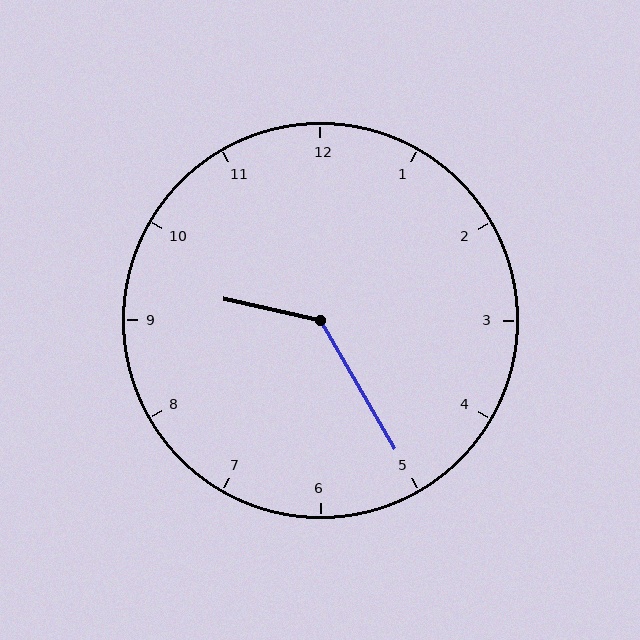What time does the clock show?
9:25.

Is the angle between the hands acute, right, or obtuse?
It is obtuse.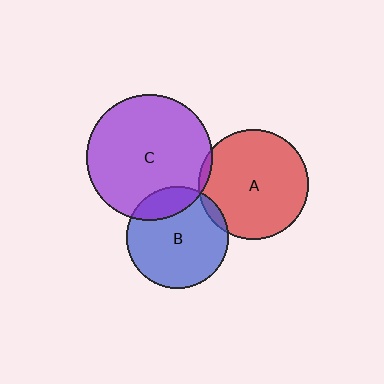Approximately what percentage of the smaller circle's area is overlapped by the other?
Approximately 5%.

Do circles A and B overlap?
Yes.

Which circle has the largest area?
Circle C (purple).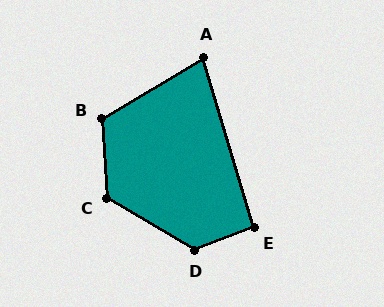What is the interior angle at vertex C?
Approximately 124 degrees (obtuse).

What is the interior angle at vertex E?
Approximately 94 degrees (approximately right).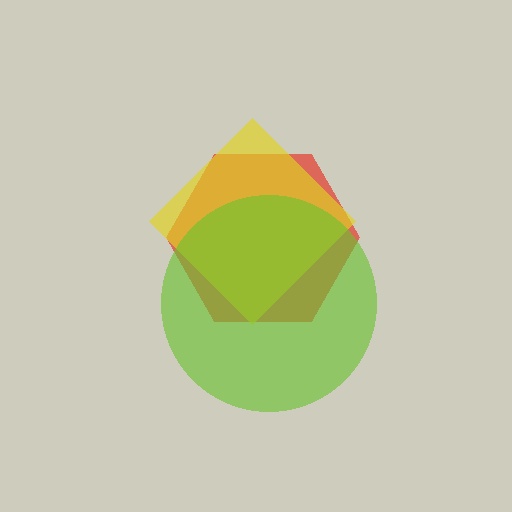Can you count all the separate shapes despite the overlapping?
Yes, there are 3 separate shapes.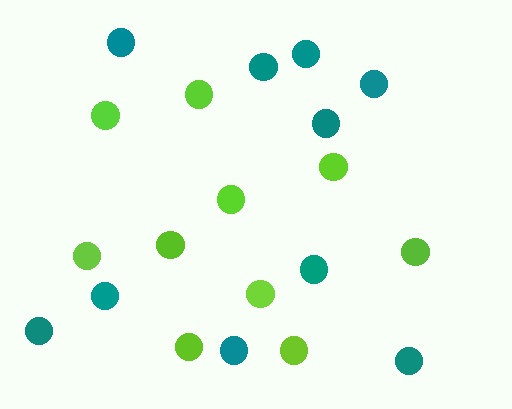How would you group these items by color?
There are 2 groups: one group of lime circles (10) and one group of teal circles (10).